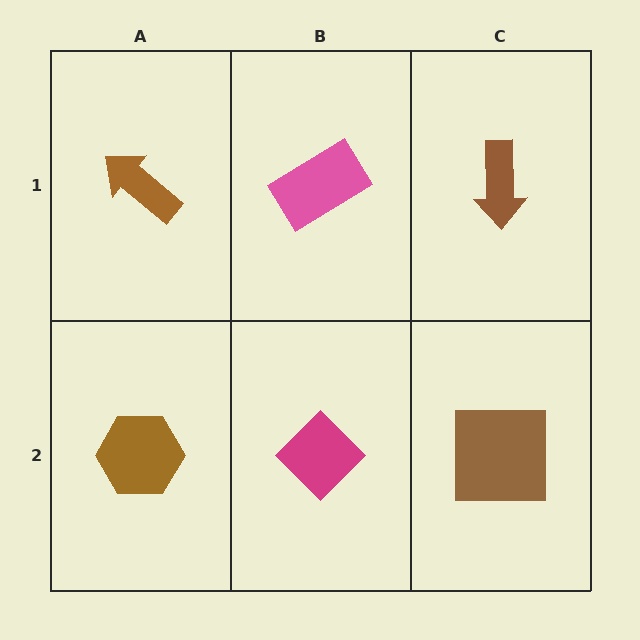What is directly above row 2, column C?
A brown arrow.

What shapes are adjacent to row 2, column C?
A brown arrow (row 1, column C), a magenta diamond (row 2, column B).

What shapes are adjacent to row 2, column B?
A pink rectangle (row 1, column B), a brown hexagon (row 2, column A), a brown square (row 2, column C).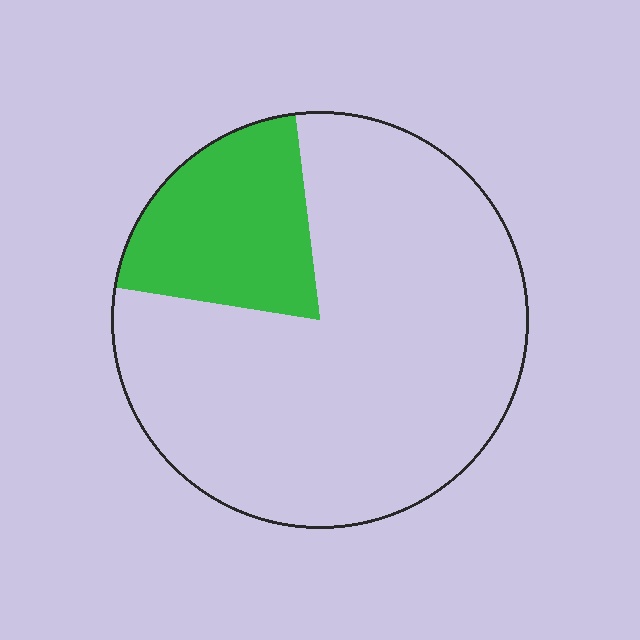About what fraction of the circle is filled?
About one fifth (1/5).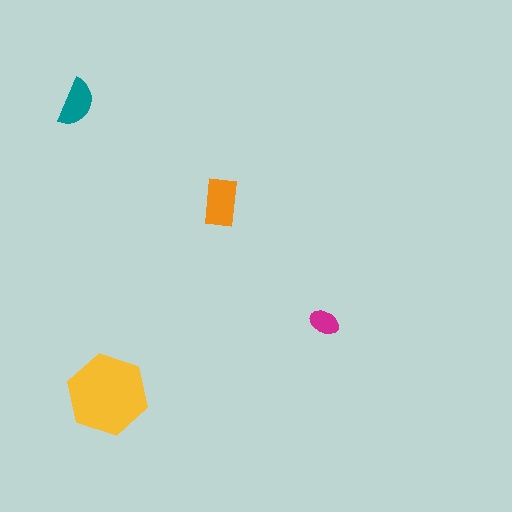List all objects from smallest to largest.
The magenta ellipse, the teal semicircle, the orange rectangle, the yellow hexagon.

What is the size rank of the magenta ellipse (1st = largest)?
4th.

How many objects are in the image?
There are 4 objects in the image.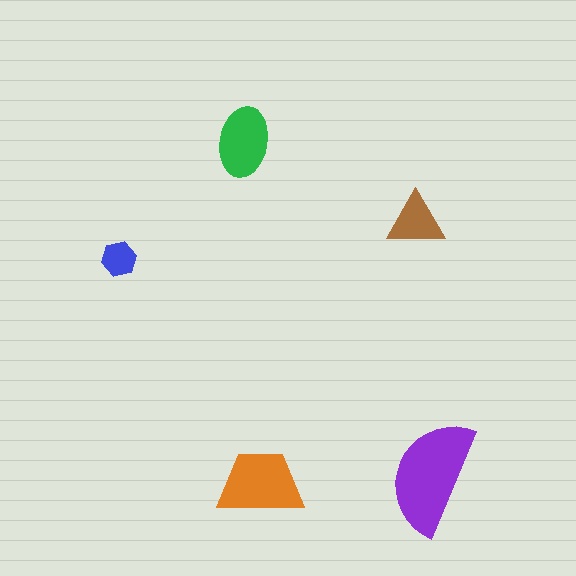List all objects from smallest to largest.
The blue hexagon, the brown triangle, the green ellipse, the orange trapezoid, the purple semicircle.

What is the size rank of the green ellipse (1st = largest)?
3rd.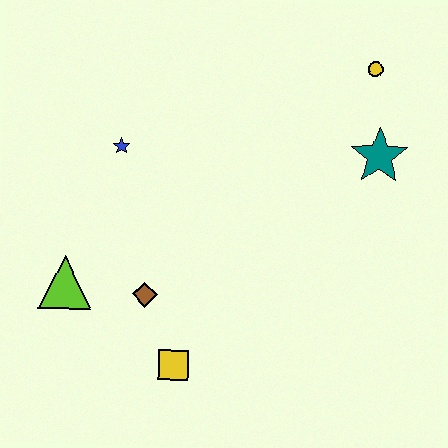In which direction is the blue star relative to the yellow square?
The blue star is above the yellow square.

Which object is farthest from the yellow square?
The yellow circle is farthest from the yellow square.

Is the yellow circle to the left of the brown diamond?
No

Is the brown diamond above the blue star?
No